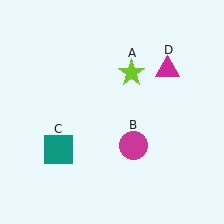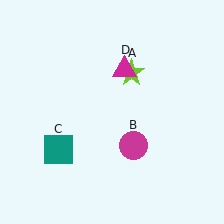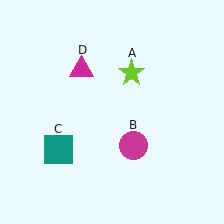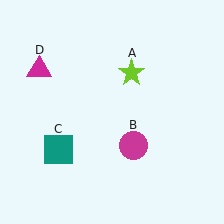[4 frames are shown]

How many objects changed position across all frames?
1 object changed position: magenta triangle (object D).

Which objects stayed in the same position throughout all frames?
Lime star (object A) and magenta circle (object B) and teal square (object C) remained stationary.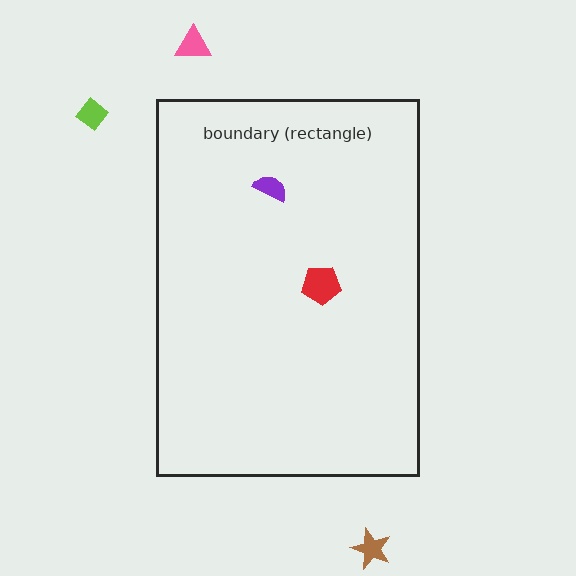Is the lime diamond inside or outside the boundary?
Outside.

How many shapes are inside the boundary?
2 inside, 3 outside.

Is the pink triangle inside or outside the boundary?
Outside.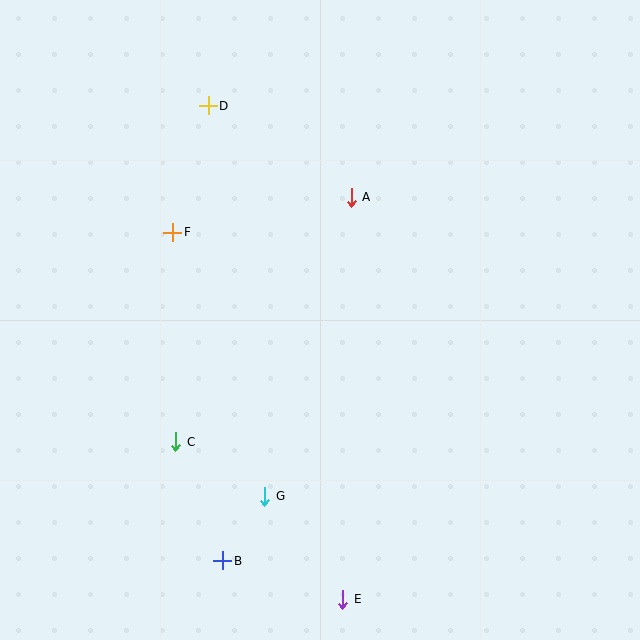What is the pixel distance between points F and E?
The distance between F and E is 404 pixels.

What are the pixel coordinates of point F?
Point F is at (173, 232).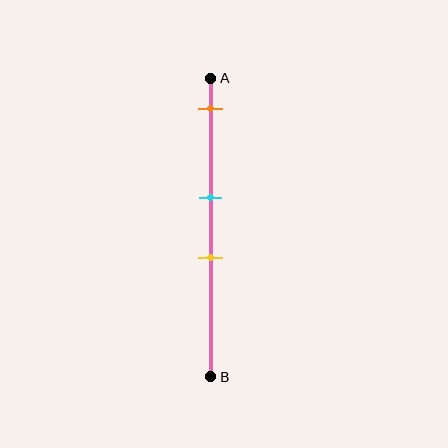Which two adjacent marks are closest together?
The cyan and yellow marks are the closest adjacent pair.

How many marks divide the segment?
There are 3 marks dividing the segment.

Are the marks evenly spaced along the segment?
No, the marks are not evenly spaced.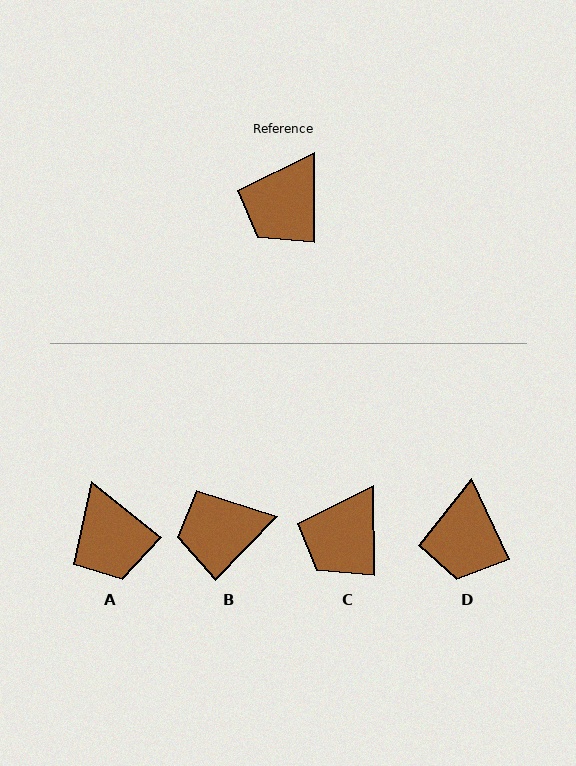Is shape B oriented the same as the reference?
No, it is off by about 44 degrees.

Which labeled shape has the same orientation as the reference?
C.